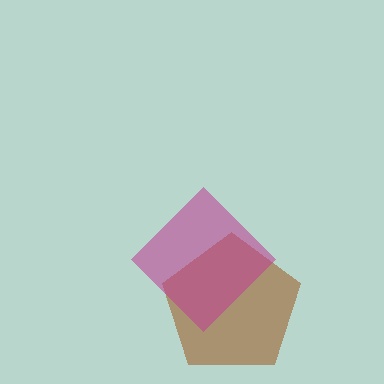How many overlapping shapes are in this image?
There are 2 overlapping shapes in the image.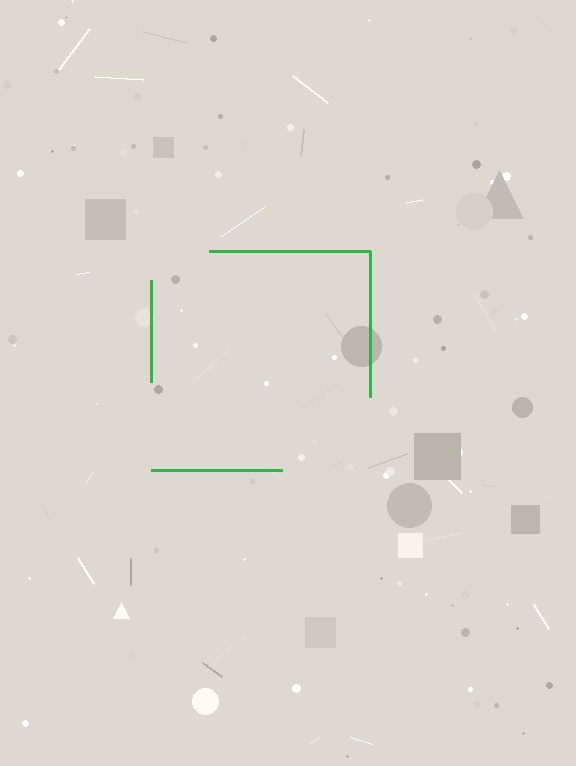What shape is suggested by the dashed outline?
The dashed outline suggests a square.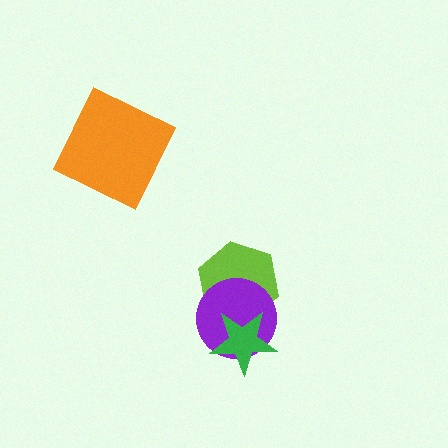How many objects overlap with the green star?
2 objects overlap with the green star.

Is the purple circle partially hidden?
Yes, it is partially covered by another shape.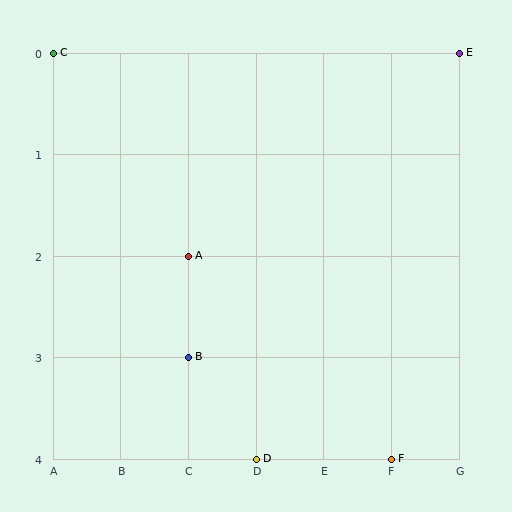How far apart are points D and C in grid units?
Points D and C are 3 columns and 4 rows apart (about 5.0 grid units diagonally).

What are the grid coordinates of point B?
Point B is at grid coordinates (C, 3).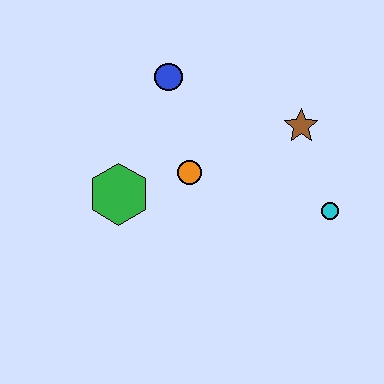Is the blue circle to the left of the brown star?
Yes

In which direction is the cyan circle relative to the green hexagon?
The cyan circle is to the right of the green hexagon.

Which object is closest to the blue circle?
The orange circle is closest to the blue circle.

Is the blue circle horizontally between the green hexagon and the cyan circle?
Yes